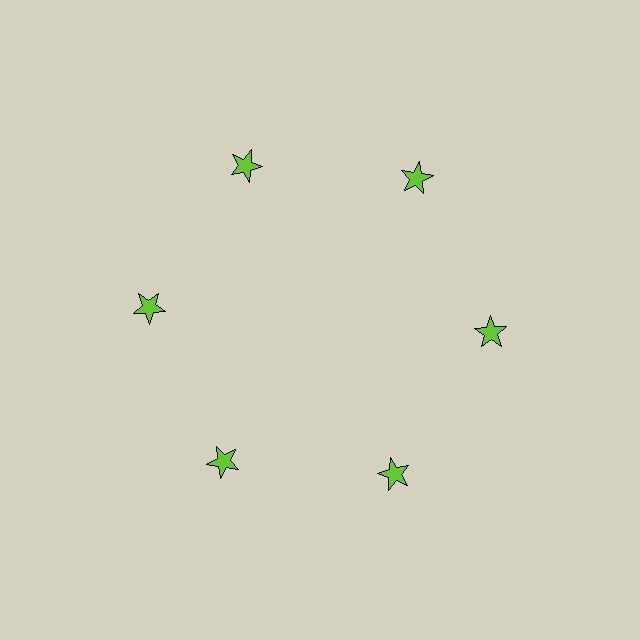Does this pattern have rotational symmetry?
Yes, this pattern has 6-fold rotational symmetry. It looks the same after rotating 60 degrees around the center.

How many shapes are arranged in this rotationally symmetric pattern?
There are 6 shapes, arranged in 6 groups of 1.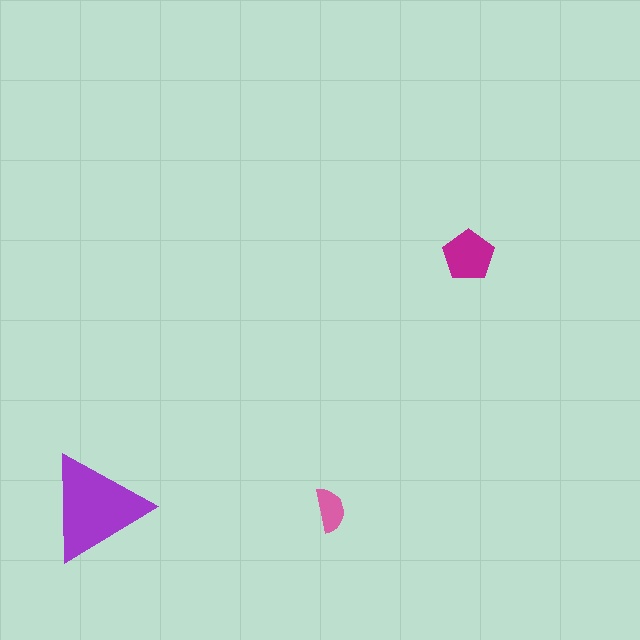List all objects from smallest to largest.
The pink semicircle, the magenta pentagon, the purple triangle.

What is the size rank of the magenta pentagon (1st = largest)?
2nd.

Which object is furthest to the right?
The magenta pentagon is rightmost.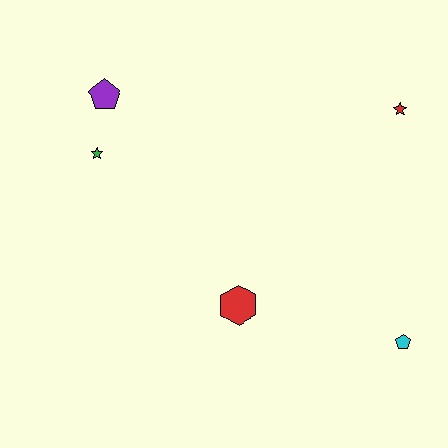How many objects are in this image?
There are 5 objects.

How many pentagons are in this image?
There are 2 pentagons.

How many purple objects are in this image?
There is 1 purple object.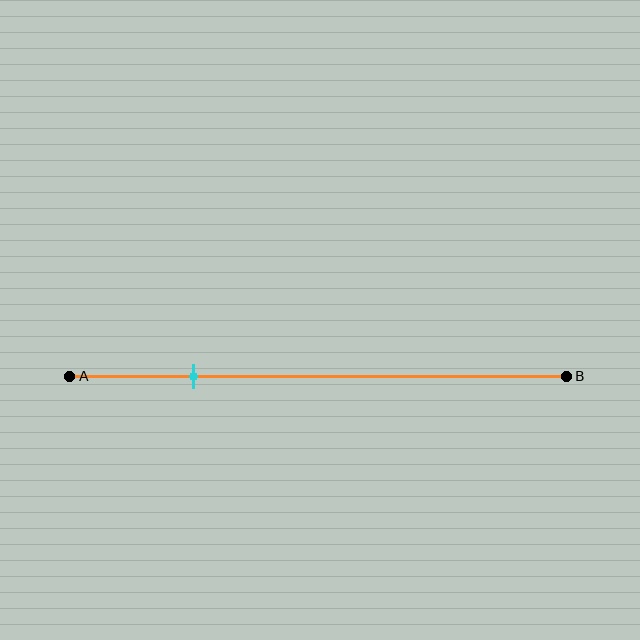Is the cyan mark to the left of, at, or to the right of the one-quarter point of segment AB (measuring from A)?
The cyan mark is approximately at the one-quarter point of segment AB.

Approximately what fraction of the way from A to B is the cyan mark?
The cyan mark is approximately 25% of the way from A to B.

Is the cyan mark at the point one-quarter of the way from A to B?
Yes, the mark is approximately at the one-quarter point.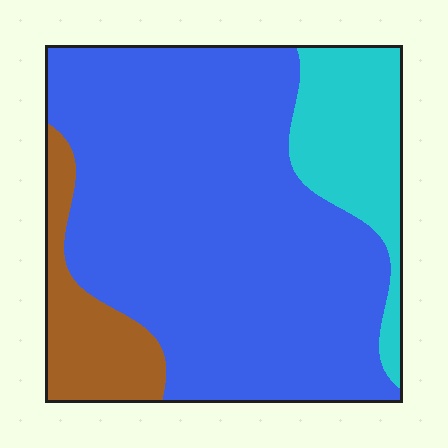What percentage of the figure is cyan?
Cyan takes up about one sixth (1/6) of the figure.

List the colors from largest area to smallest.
From largest to smallest: blue, cyan, brown.